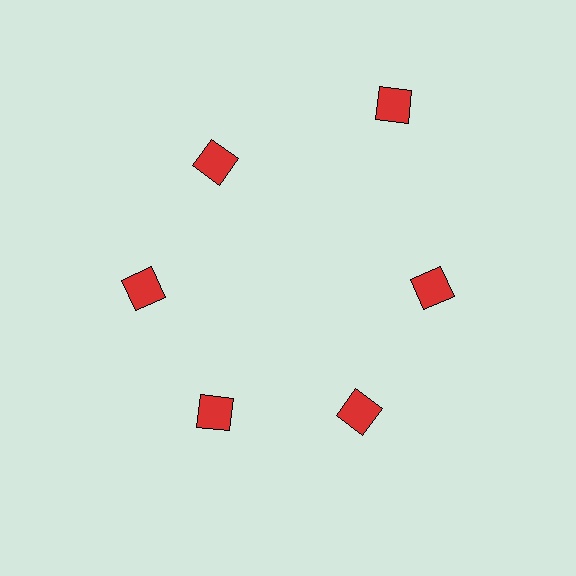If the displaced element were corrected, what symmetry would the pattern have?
It would have 6-fold rotational symmetry — the pattern would map onto itself every 60 degrees.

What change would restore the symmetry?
The symmetry would be restored by moving it inward, back onto the ring so that all 6 diamonds sit at equal angles and equal distance from the center.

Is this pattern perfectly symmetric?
No. The 6 red diamonds are arranged in a ring, but one element near the 1 o'clock position is pushed outward from the center, breaking the 6-fold rotational symmetry.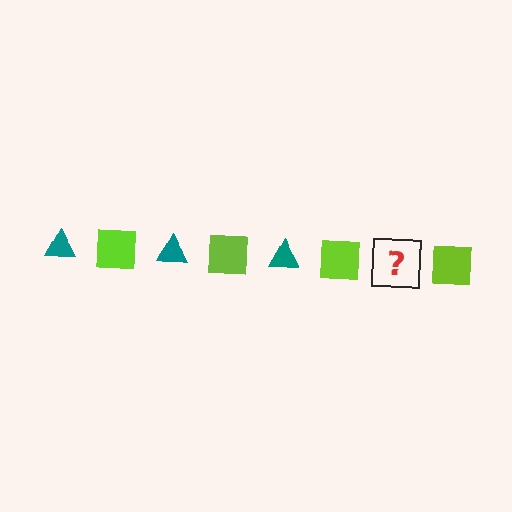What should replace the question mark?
The question mark should be replaced with a teal triangle.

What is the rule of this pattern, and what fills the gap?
The rule is that the pattern alternates between teal triangle and lime square. The gap should be filled with a teal triangle.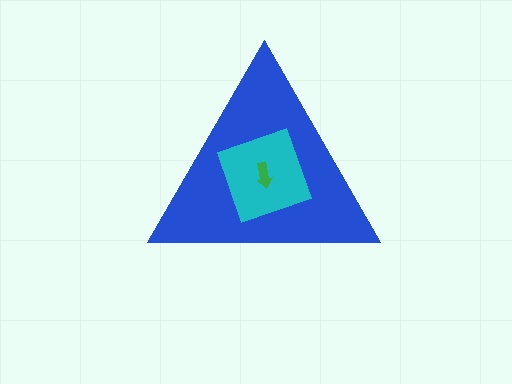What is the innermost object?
The green arrow.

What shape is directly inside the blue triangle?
The cyan diamond.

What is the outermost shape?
The blue triangle.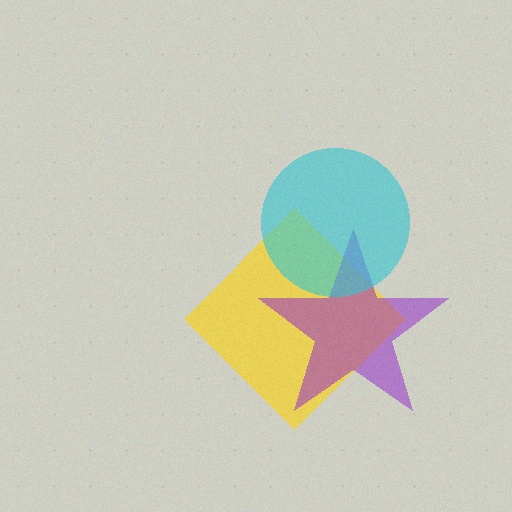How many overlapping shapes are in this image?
There are 3 overlapping shapes in the image.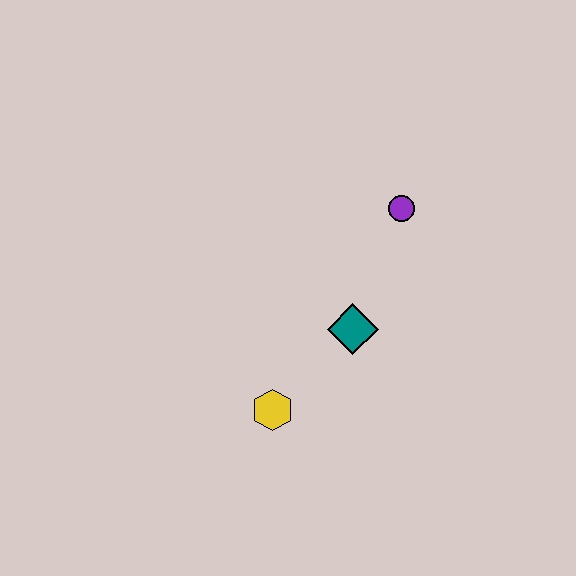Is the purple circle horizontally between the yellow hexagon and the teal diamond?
No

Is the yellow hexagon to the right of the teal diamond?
No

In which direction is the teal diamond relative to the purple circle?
The teal diamond is below the purple circle.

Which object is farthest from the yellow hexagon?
The purple circle is farthest from the yellow hexagon.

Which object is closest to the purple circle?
The teal diamond is closest to the purple circle.